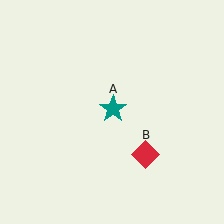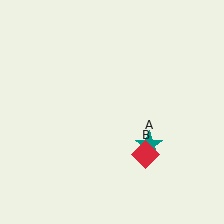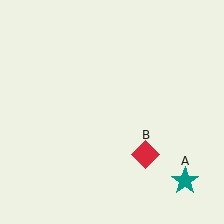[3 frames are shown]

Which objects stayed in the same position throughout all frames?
Red diamond (object B) remained stationary.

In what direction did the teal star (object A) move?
The teal star (object A) moved down and to the right.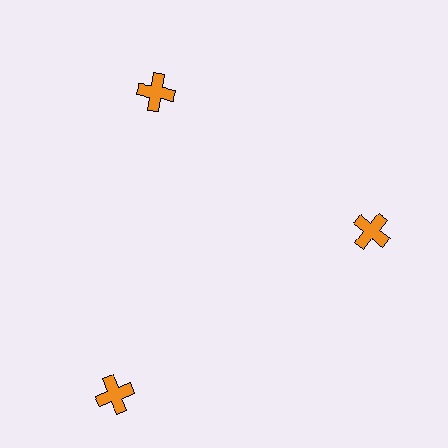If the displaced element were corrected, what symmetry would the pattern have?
It would have 3-fold rotational symmetry — the pattern would map onto itself every 120 degrees.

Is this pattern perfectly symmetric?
No. The 3 orange crosses are arranged in a ring, but one element near the 7 o'clock position is pushed outward from the center, breaking the 3-fold rotational symmetry.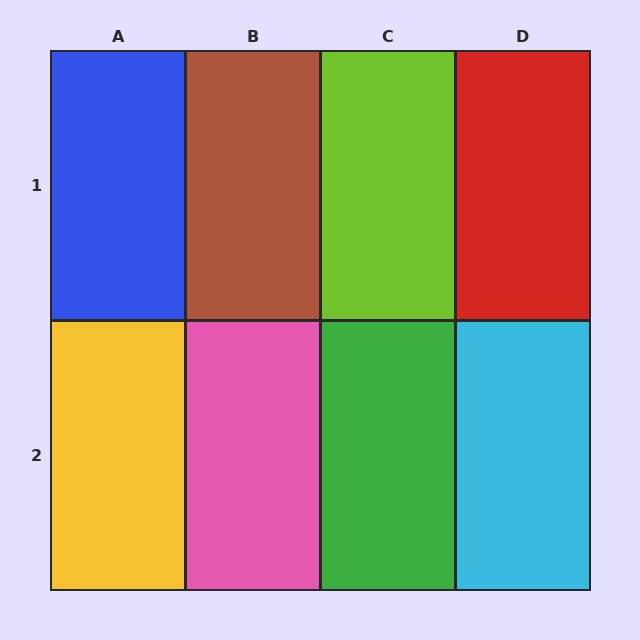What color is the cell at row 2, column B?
Pink.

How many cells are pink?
1 cell is pink.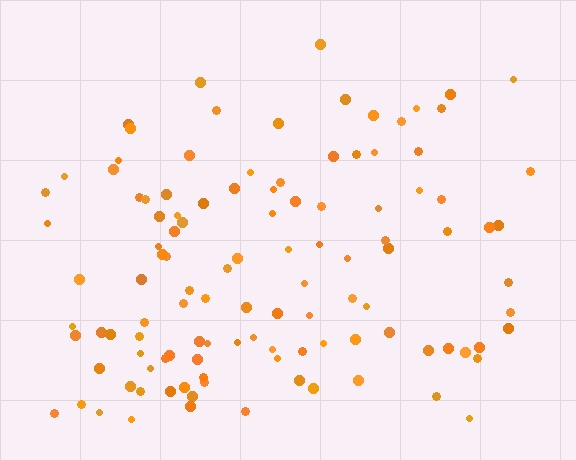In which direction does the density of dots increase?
From top to bottom, with the bottom side densest.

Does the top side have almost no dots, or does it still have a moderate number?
Still a moderate number, just noticeably fewer than the bottom.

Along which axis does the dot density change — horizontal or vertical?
Vertical.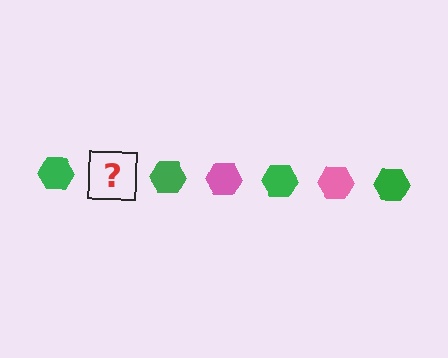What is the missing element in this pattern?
The missing element is a pink hexagon.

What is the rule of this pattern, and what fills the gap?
The rule is that the pattern cycles through green, pink hexagons. The gap should be filled with a pink hexagon.